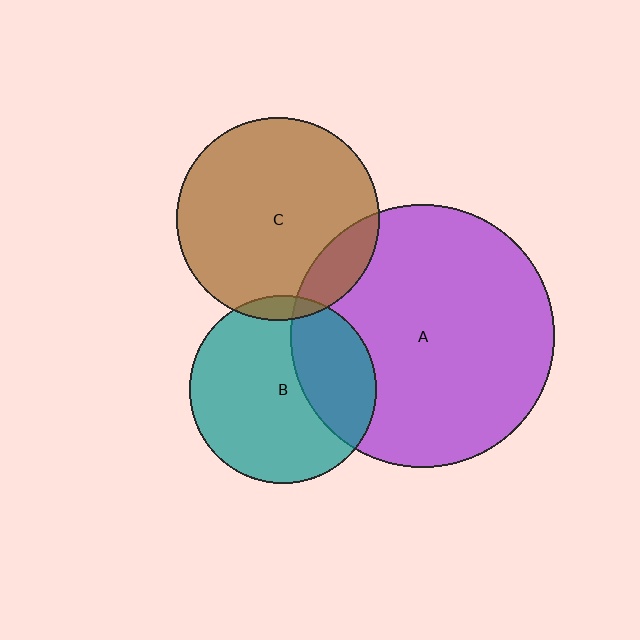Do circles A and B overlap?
Yes.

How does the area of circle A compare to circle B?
Approximately 2.0 times.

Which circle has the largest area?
Circle A (purple).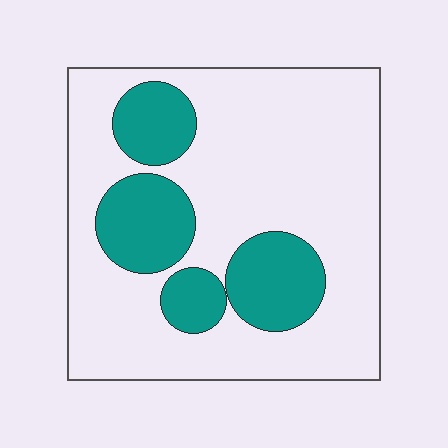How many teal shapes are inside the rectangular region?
4.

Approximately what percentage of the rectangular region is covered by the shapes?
Approximately 25%.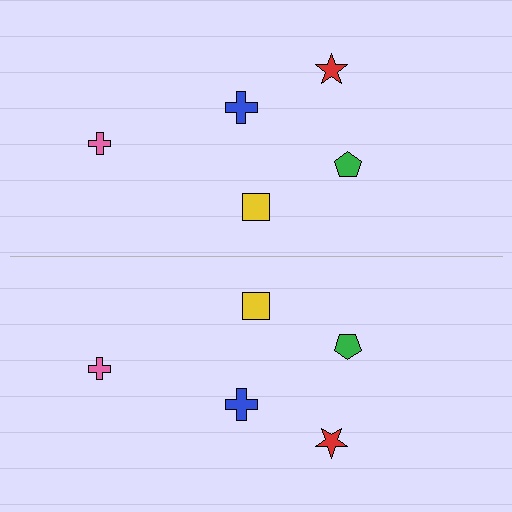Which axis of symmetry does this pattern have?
The pattern has a horizontal axis of symmetry running through the center of the image.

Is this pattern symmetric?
Yes, this pattern has bilateral (reflection) symmetry.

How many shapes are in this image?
There are 10 shapes in this image.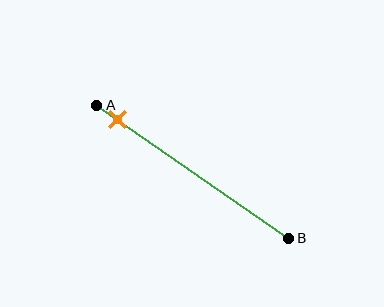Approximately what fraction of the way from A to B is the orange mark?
The orange mark is approximately 10% of the way from A to B.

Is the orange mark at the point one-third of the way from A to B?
No, the mark is at about 10% from A, not at the 33% one-third point.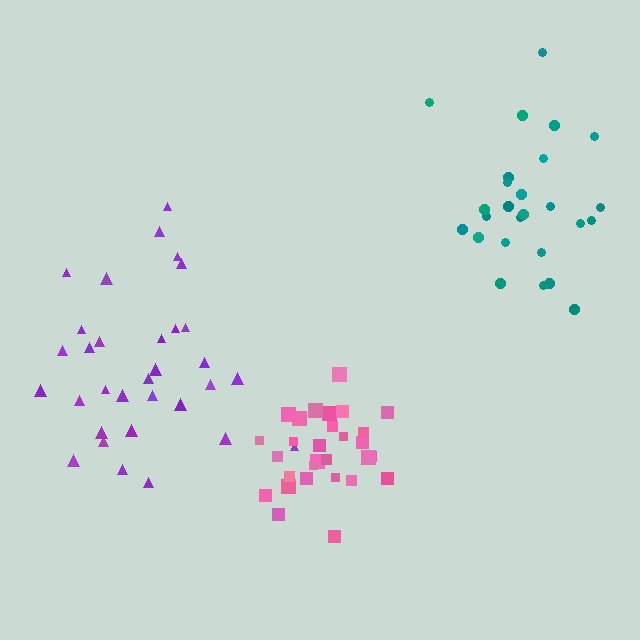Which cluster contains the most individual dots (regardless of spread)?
Purple (32).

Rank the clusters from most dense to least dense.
pink, teal, purple.